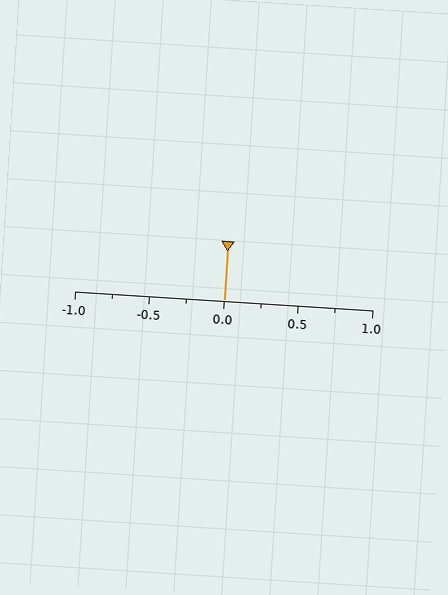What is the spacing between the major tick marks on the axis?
The major ticks are spaced 0.5 apart.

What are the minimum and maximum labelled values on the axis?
The axis runs from -1.0 to 1.0.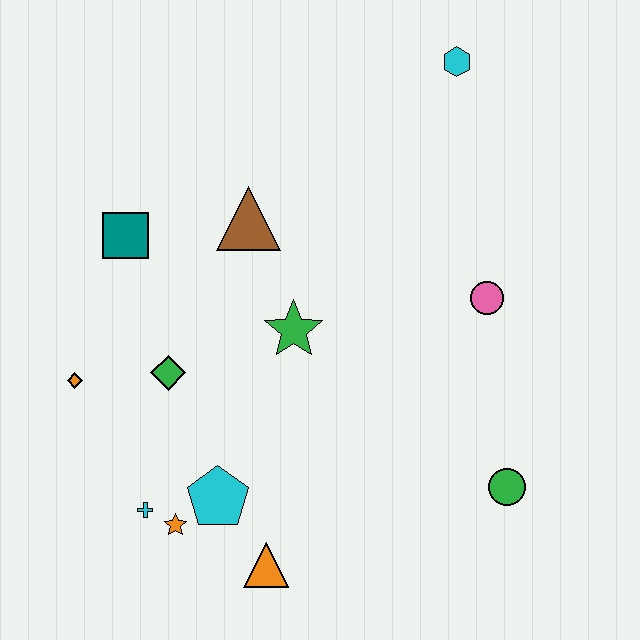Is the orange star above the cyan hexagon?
No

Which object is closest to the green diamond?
The orange diamond is closest to the green diamond.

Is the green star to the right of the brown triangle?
Yes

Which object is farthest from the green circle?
The teal square is farthest from the green circle.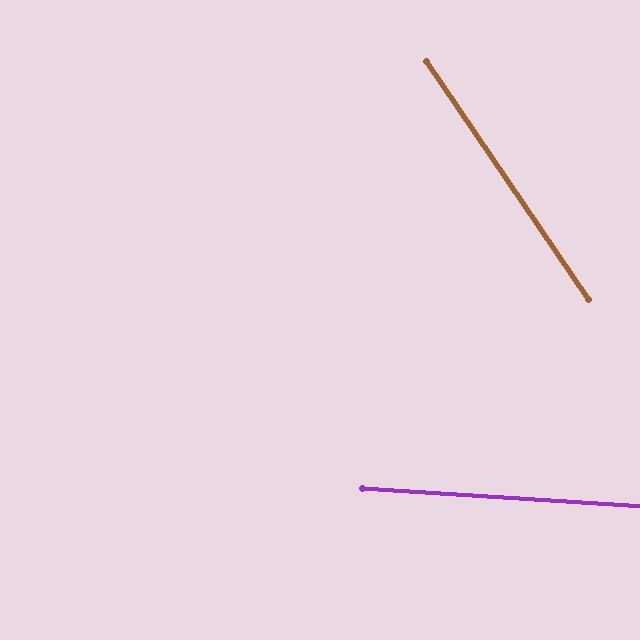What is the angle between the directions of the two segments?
Approximately 52 degrees.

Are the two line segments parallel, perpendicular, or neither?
Neither parallel nor perpendicular — they differ by about 52°.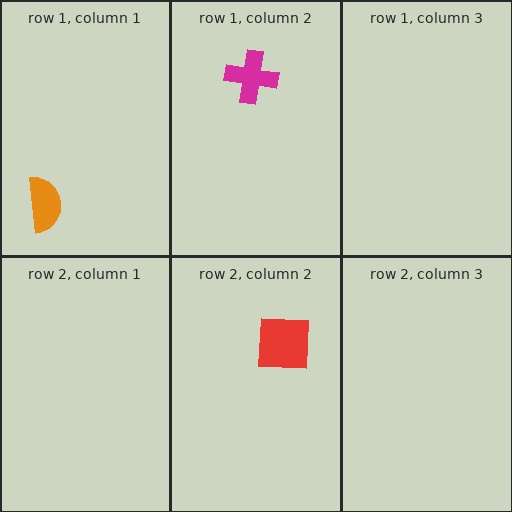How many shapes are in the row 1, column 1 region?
1.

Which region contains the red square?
The row 2, column 2 region.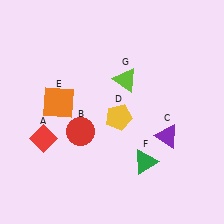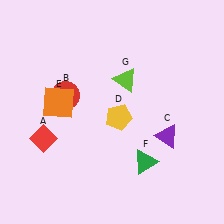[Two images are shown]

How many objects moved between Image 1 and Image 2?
1 object moved between the two images.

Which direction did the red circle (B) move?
The red circle (B) moved up.